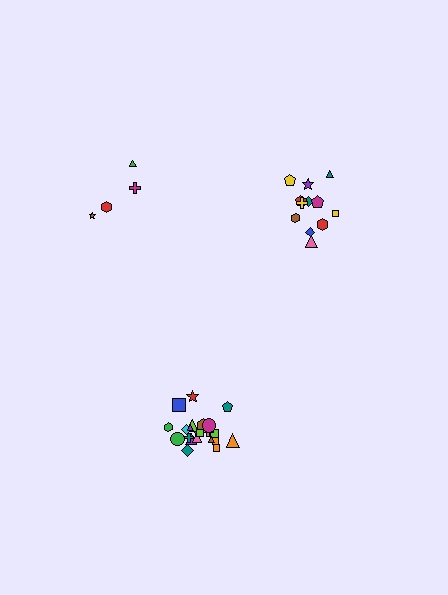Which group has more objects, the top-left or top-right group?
The top-right group.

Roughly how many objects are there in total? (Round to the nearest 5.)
Roughly 40 objects in total.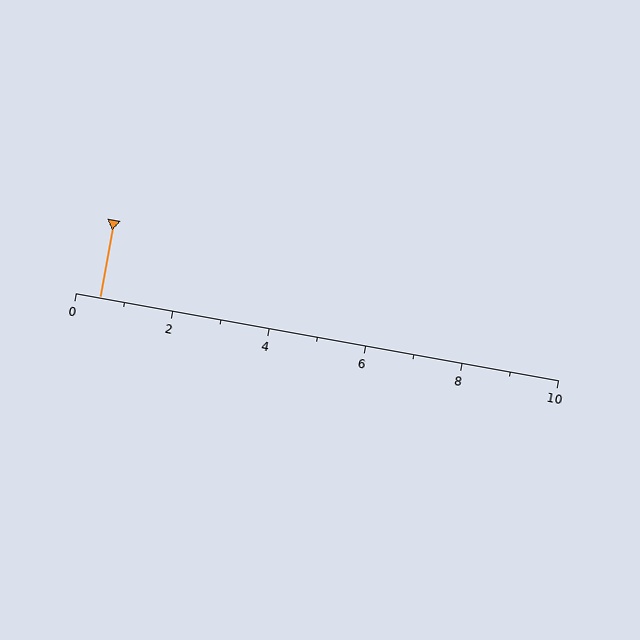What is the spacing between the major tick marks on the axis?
The major ticks are spaced 2 apart.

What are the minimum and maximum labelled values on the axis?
The axis runs from 0 to 10.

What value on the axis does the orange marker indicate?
The marker indicates approximately 0.5.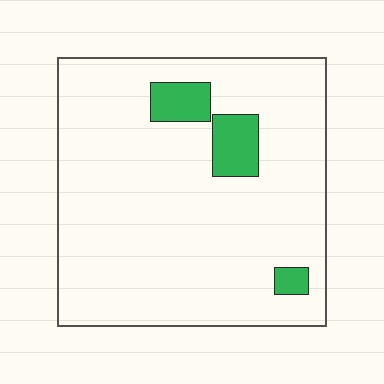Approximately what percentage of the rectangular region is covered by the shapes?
Approximately 10%.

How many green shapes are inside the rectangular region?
3.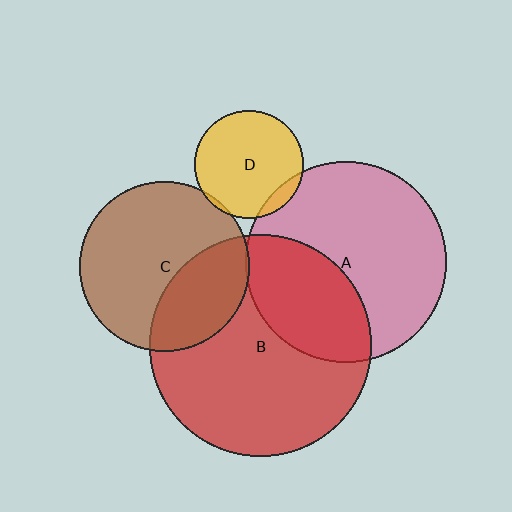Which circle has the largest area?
Circle B (red).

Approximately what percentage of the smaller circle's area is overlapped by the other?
Approximately 5%.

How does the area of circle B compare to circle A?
Approximately 1.2 times.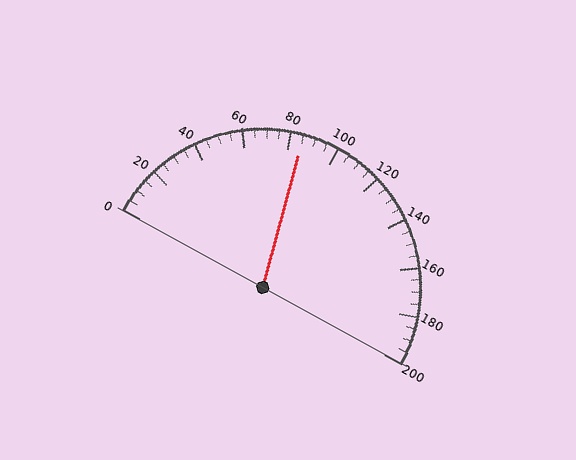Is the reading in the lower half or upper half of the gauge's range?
The reading is in the lower half of the range (0 to 200).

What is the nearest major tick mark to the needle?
The nearest major tick mark is 80.